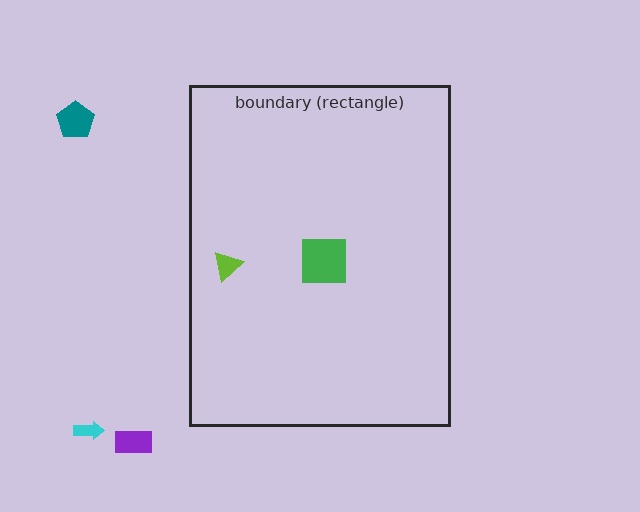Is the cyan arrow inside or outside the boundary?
Outside.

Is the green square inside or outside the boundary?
Inside.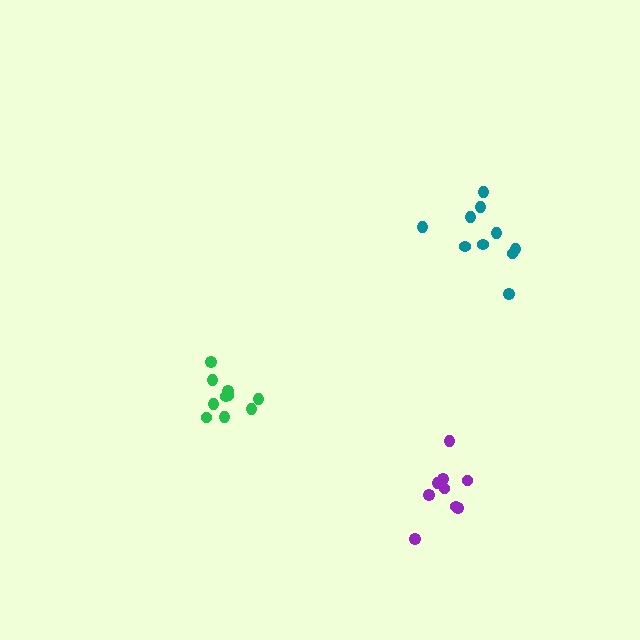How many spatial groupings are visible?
There are 3 spatial groupings.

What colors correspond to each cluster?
The clusters are colored: green, teal, purple.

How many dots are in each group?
Group 1: 10 dots, Group 2: 10 dots, Group 3: 9 dots (29 total).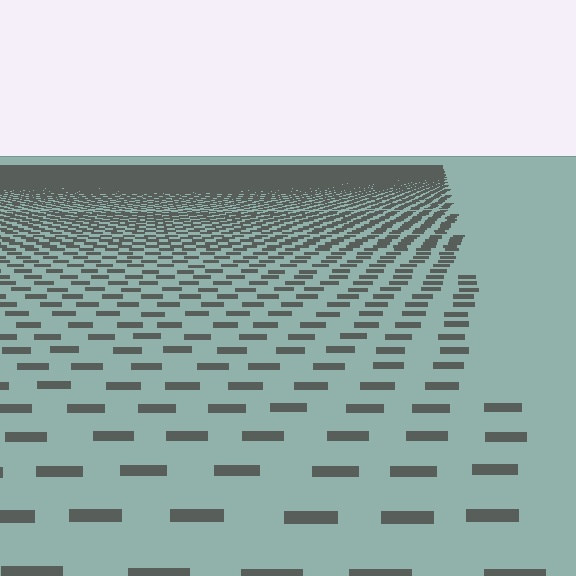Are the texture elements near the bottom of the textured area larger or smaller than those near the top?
Larger. Near the bottom, elements are closer to the viewer and appear at a bigger on-screen size.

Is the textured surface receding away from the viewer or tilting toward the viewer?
The surface is receding away from the viewer. Texture elements get smaller and denser toward the top.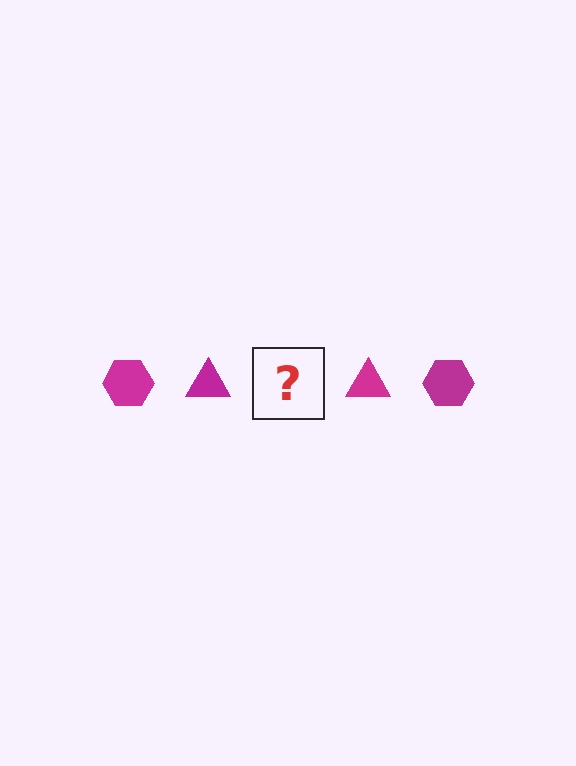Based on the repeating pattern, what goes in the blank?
The blank should be a magenta hexagon.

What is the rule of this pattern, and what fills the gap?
The rule is that the pattern cycles through hexagon, triangle shapes in magenta. The gap should be filled with a magenta hexagon.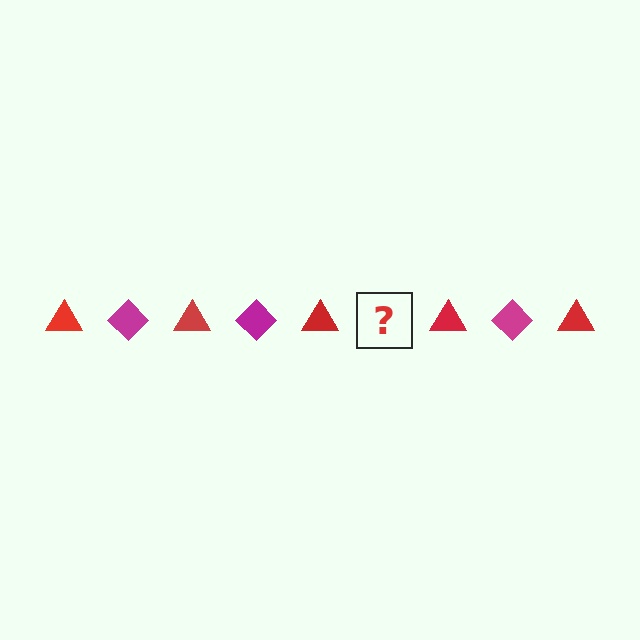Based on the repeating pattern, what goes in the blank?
The blank should be a magenta diamond.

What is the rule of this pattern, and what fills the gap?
The rule is that the pattern alternates between red triangle and magenta diamond. The gap should be filled with a magenta diamond.